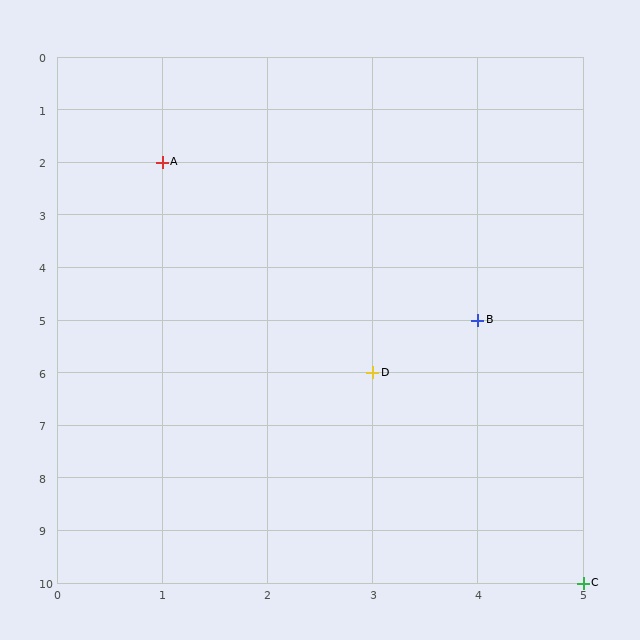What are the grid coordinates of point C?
Point C is at grid coordinates (5, 10).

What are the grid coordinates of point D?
Point D is at grid coordinates (3, 6).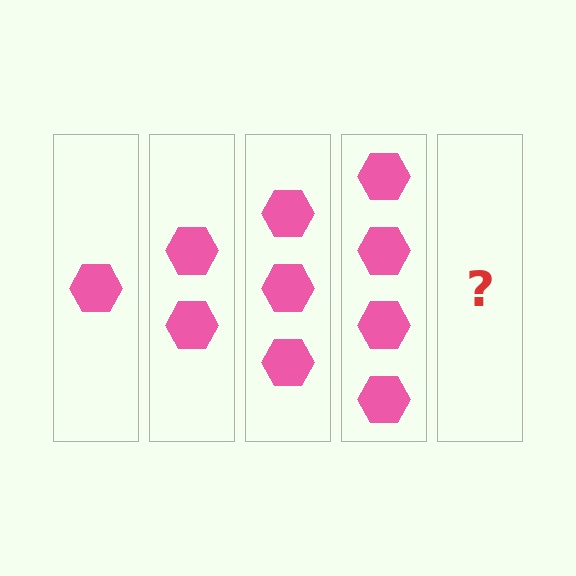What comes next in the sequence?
The next element should be 5 hexagons.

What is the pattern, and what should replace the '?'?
The pattern is that each step adds one more hexagon. The '?' should be 5 hexagons.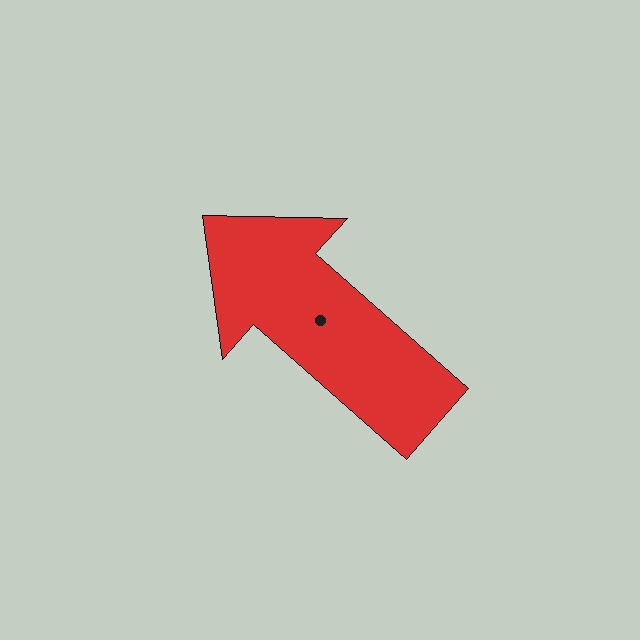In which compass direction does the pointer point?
Northwest.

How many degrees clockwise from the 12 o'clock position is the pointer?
Approximately 312 degrees.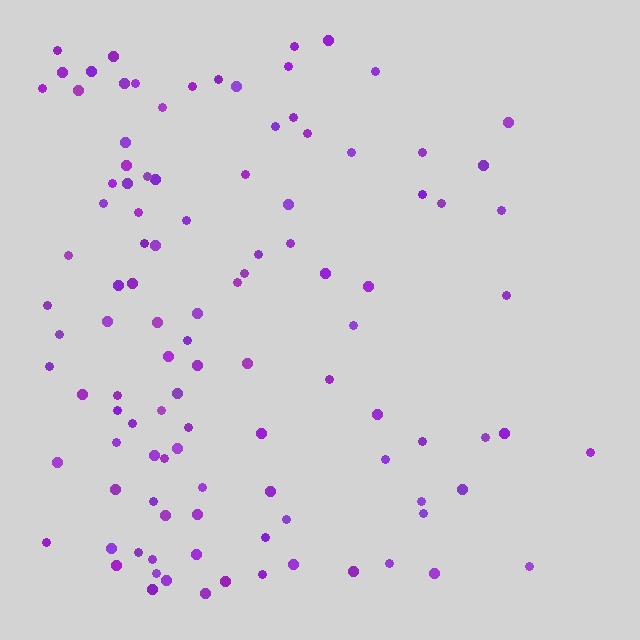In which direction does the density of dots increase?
From right to left, with the left side densest.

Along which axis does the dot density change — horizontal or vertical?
Horizontal.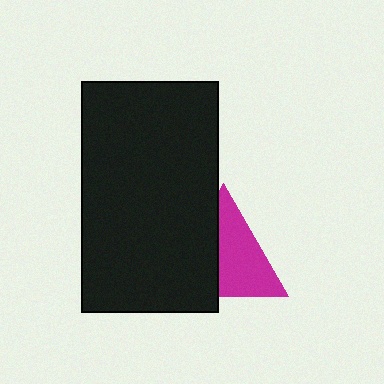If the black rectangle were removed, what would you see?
You would see the complete magenta triangle.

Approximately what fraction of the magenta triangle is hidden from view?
Roughly 44% of the magenta triangle is hidden behind the black rectangle.